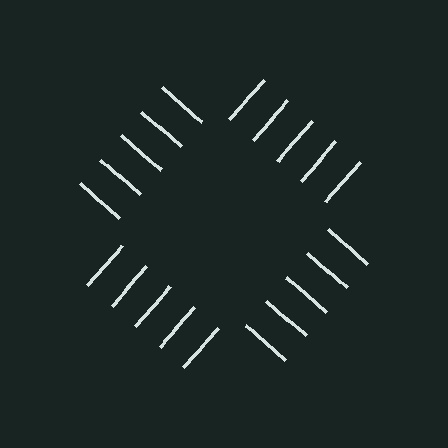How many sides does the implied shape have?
4 sides — the line-ends trace a square.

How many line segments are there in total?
20 — 5 along each of the 4 edges.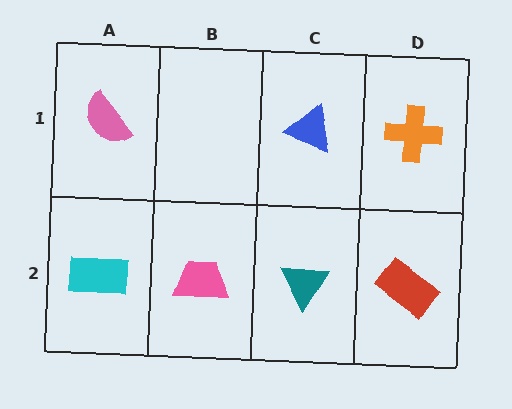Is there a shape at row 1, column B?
No, that cell is empty.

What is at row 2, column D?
A red rectangle.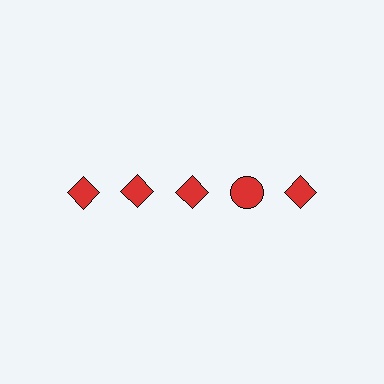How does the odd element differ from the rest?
It has a different shape: circle instead of diamond.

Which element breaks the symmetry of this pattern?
The red circle in the top row, second from right column breaks the symmetry. All other shapes are red diamonds.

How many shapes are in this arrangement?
There are 5 shapes arranged in a grid pattern.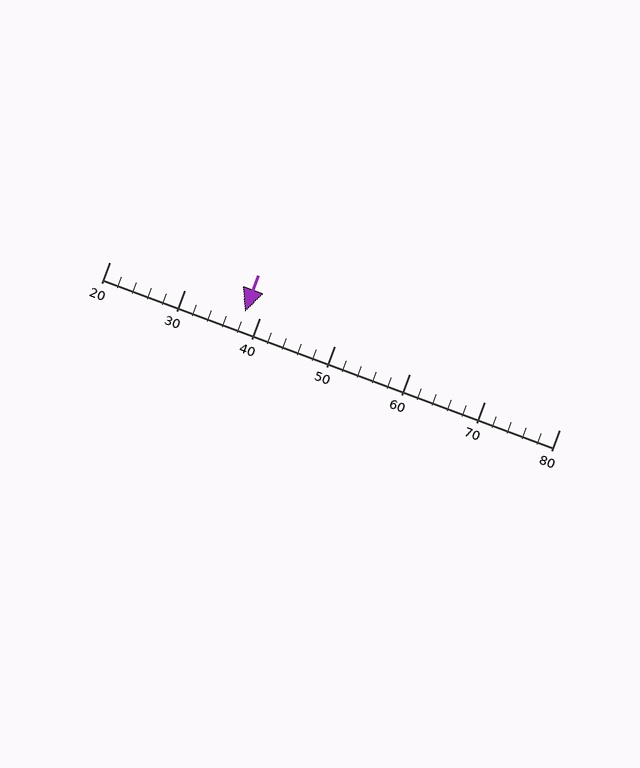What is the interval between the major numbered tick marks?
The major tick marks are spaced 10 units apart.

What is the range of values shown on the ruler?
The ruler shows values from 20 to 80.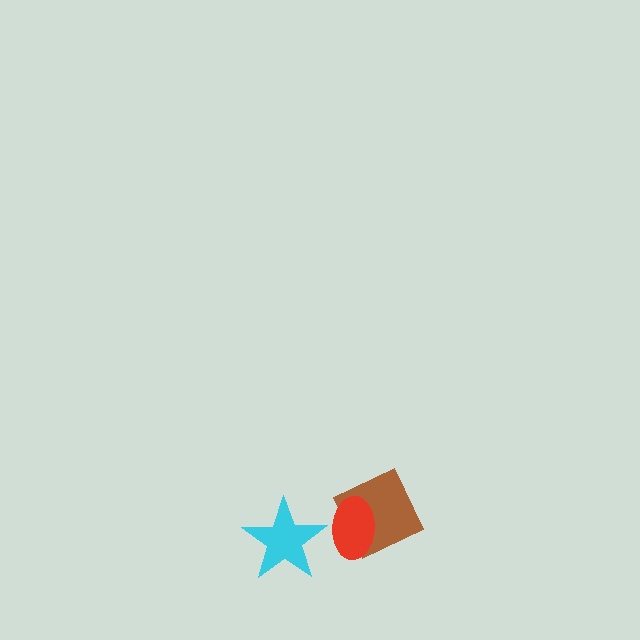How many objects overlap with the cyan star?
0 objects overlap with the cyan star.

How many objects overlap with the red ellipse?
1 object overlaps with the red ellipse.